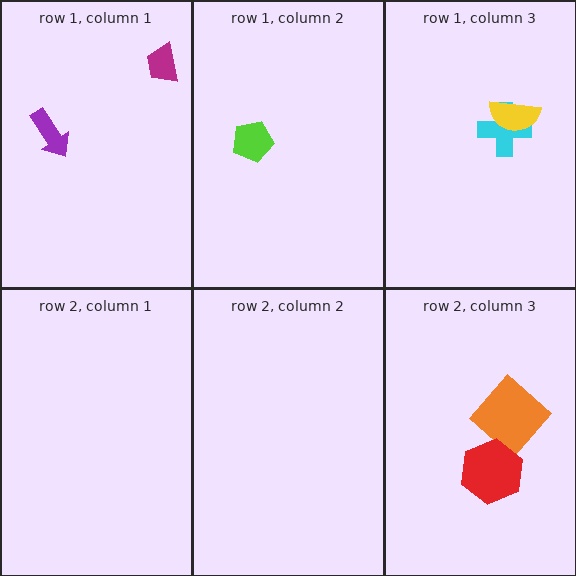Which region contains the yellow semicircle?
The row 1, column 3 region.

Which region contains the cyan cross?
The row 1, column 3 region.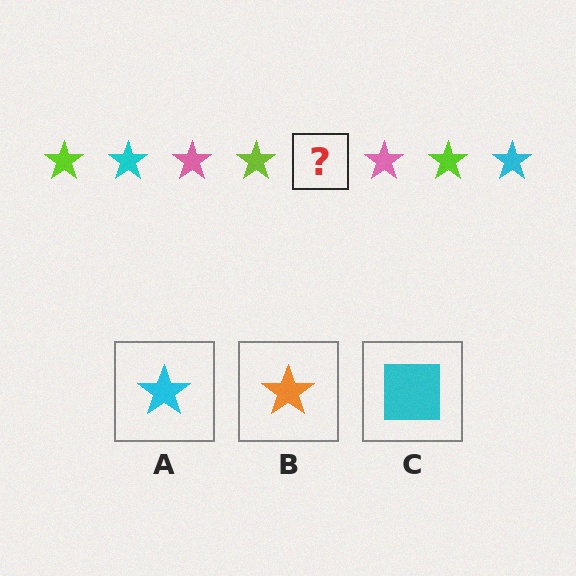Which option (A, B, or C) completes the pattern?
A.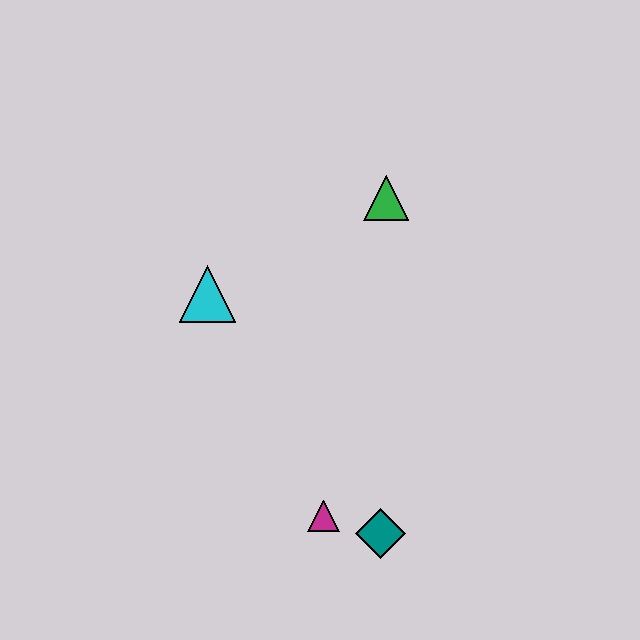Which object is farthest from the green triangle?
The teal diamond is farthest from the green triangle.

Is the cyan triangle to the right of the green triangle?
No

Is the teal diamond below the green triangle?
Yes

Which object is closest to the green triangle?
The cyan triangle is closest to the green triangle.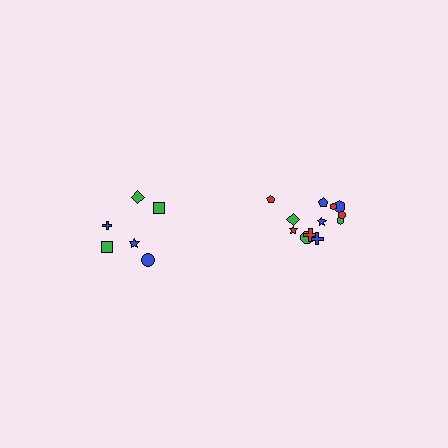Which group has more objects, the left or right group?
The right group.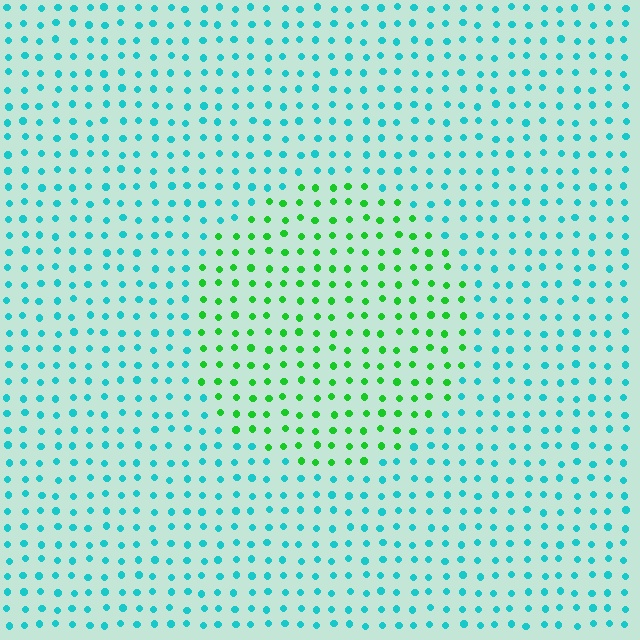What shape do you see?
I see a circle.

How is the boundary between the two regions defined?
The boundary is defined purely by a slight shift in hue (about 56 degrees). Spacing, size, and orientation are identical on both sides.